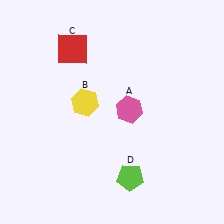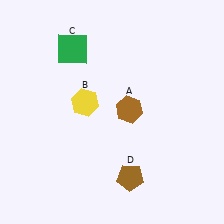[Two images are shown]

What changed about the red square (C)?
In Image 1, C is red. In Image 2, it changed to green.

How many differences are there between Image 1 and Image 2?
There are 3 differences between the two images.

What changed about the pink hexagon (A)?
In Image 1, A is pink. In Image 2, it changed to brown.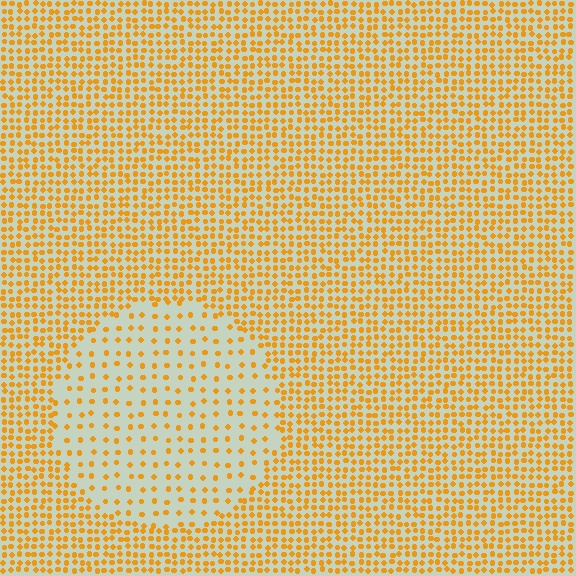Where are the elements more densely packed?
The elements are more densely packed outside the circle boundary.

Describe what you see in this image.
The image contains small orange elements arranged at two different densities. A circle-shaped region is visible where the elements are less densely packed than the surrounding area.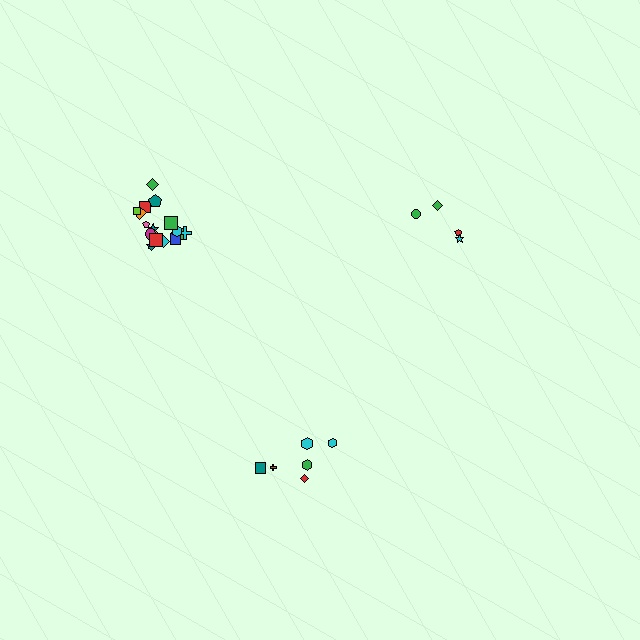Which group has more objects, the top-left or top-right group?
The top-left group.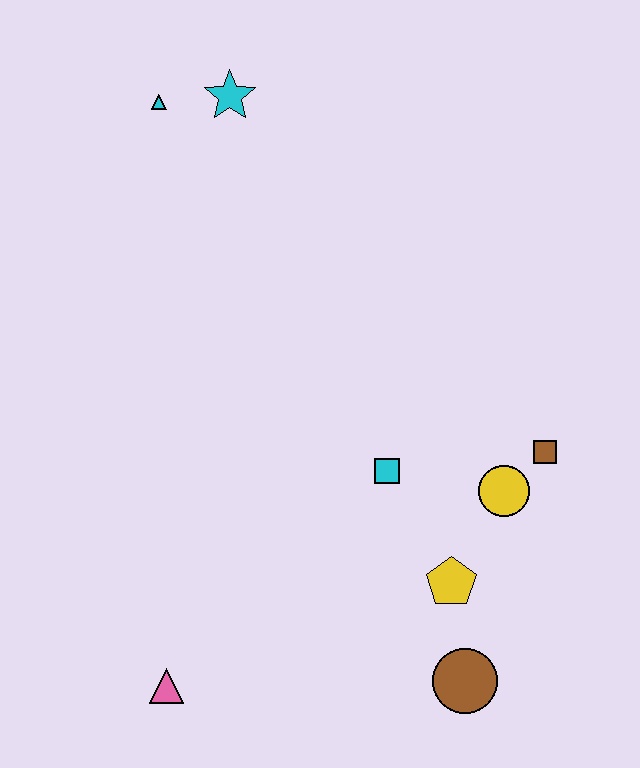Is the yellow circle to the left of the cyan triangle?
No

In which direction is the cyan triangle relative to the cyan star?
The cyan triangle is to the left of the cyan star.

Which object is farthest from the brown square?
The cyan triangle is farthest from the brown square.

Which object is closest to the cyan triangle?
The cyan star is closest to the cyan triangle.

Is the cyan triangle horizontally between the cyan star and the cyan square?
No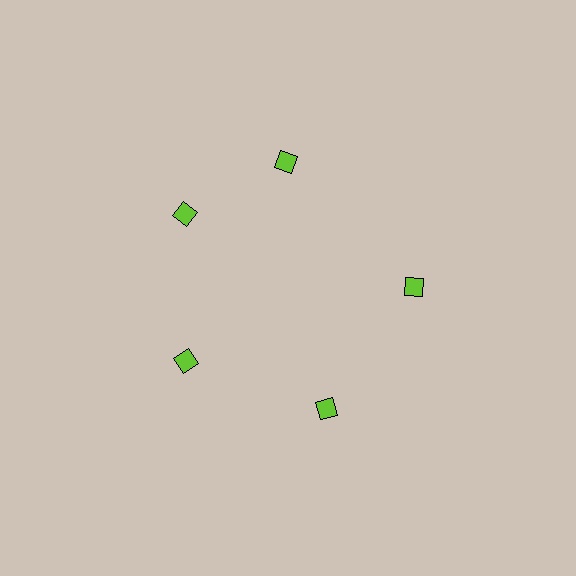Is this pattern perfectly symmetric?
No. The 5 lime diamonds are arranged in a ring, but one element near the 1 o'clock position is rotated out of alignment along the ring, breaking the 5-fold rotational symmetry.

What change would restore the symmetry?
The symmetry would be restored by rotating it back into even spacing with its neighbors so that all 5 diamonds sit at equal angles and equal distance from the center.